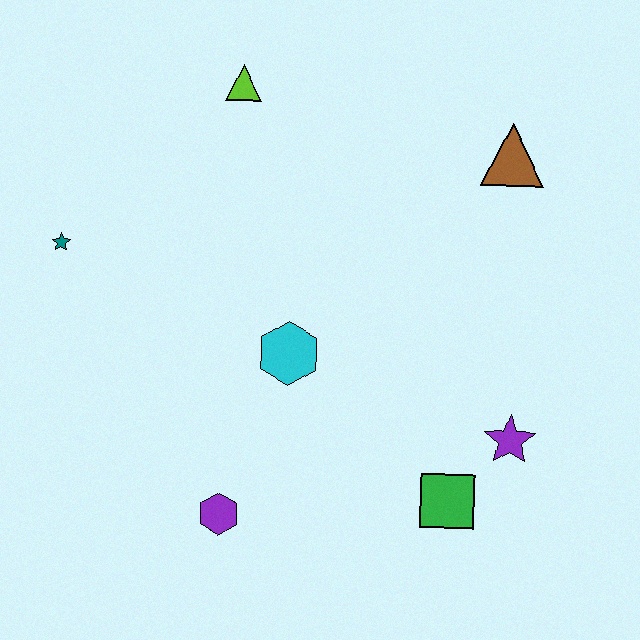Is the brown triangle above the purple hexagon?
Yes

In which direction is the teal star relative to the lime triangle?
The teal star is to the left of the lime triangle.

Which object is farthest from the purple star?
The teal star is farthest from the purple star.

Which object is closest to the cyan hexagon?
The purple hexagon is closest to the cyan hexagon.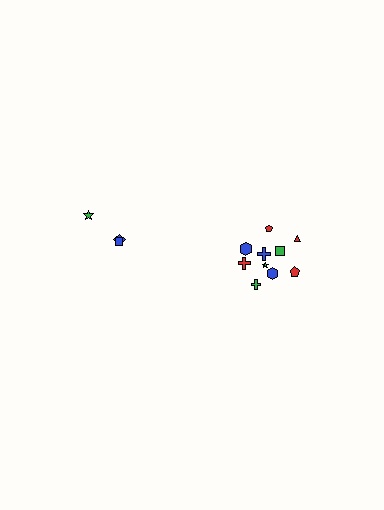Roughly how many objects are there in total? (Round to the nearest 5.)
Roughly 15 objects in total.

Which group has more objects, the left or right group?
The right group.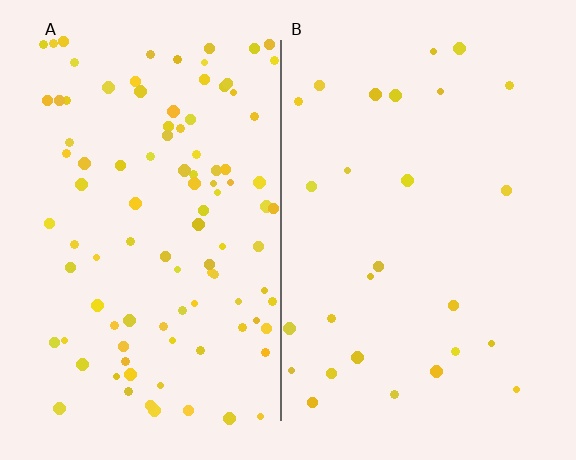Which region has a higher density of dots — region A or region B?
A (the left).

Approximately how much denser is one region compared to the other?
Approximately 3.7× — region A over region B.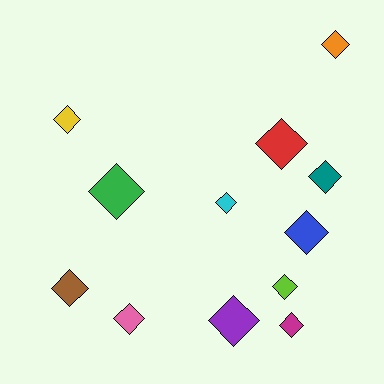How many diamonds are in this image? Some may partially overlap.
There are 12 diamonds.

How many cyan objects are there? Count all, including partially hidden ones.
There is 1 cyan object.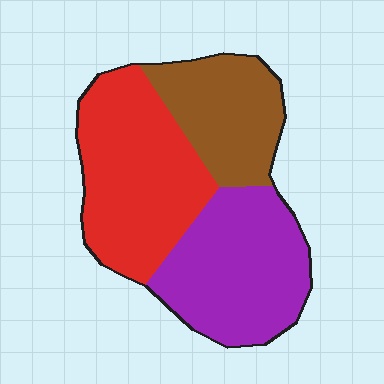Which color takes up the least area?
Brown, at roughly 25%.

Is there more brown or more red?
Red.